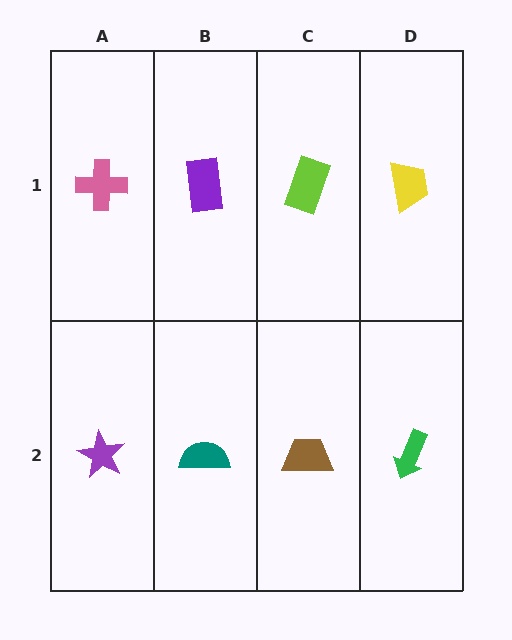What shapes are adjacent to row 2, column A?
A pink cross (row 1, column A), a teal semicircle (row 2, column B).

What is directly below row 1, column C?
A brown trapezoid.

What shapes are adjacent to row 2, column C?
A lime rectangle (row 1, column C), a teal semicircle (row 2, column B), a green arrow (row 2, column D).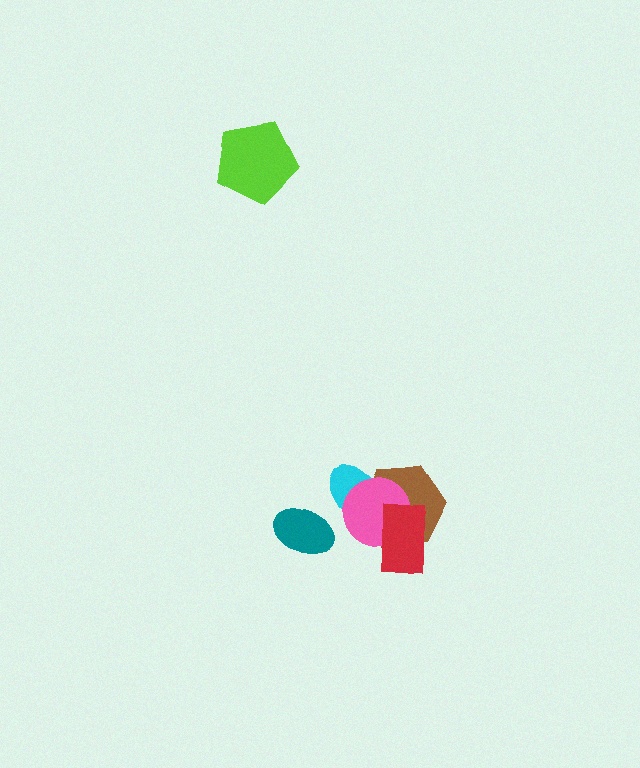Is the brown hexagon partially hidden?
Yes, it is partially covered by another shape.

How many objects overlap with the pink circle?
3 objects overlap with the pink circle.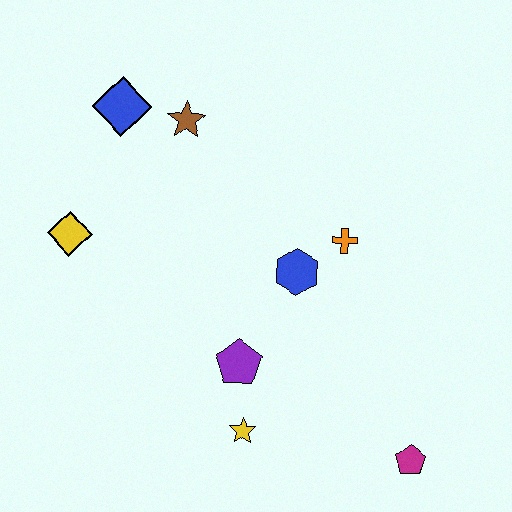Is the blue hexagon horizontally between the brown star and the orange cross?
Yes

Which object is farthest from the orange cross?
The yellow diamond is farthest from the orange cross.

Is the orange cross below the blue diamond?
Yes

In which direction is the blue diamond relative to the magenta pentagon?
The blue diamond is above the magenta pentagon.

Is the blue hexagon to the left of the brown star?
No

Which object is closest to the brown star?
The blue diamond is closest to the brown star.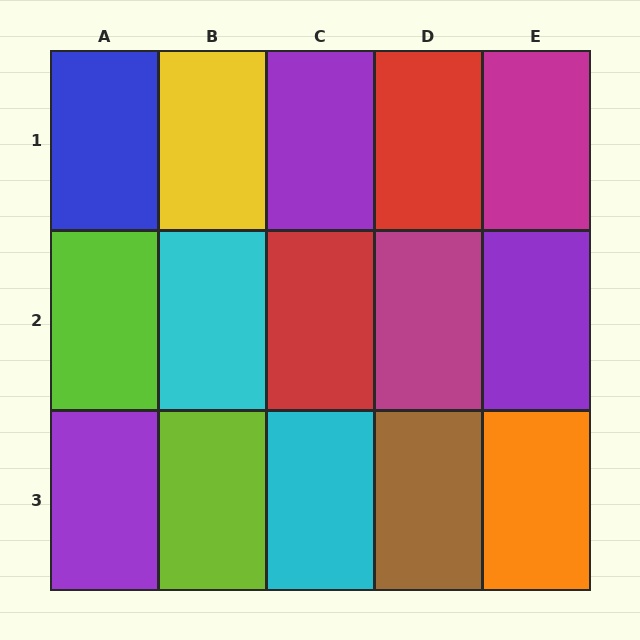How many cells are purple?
3 cells are purple.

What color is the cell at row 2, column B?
Cyan.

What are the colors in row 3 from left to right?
Purple, lime, cyan, brown, orange.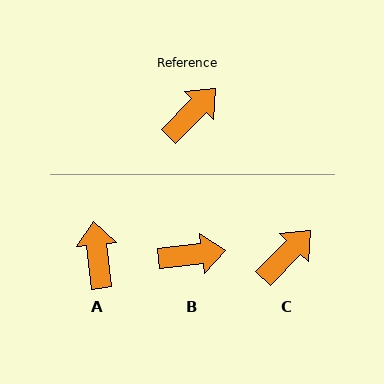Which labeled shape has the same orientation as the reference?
C.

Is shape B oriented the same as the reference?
No, it is off by about 38 degrees.